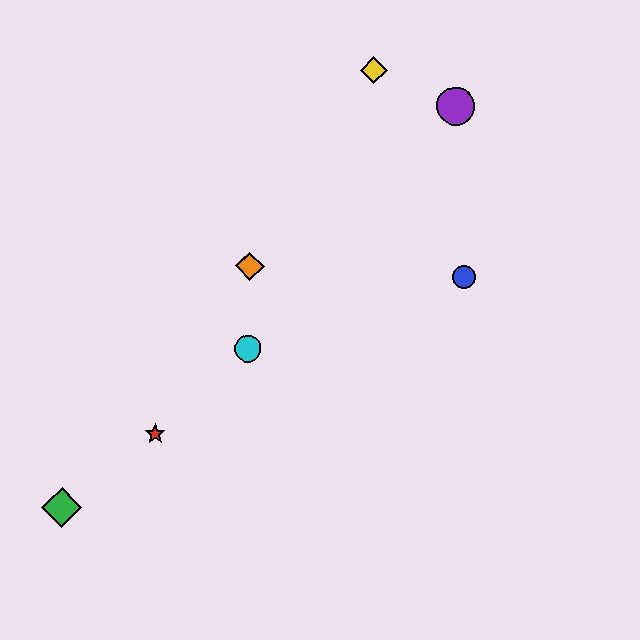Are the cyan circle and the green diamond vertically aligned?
No, the cyan circle is at x≈248 and the green diamond is at x≈62.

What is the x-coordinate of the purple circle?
The purple circle is at x≈456.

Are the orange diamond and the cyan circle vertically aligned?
Yes, both are at x≈250.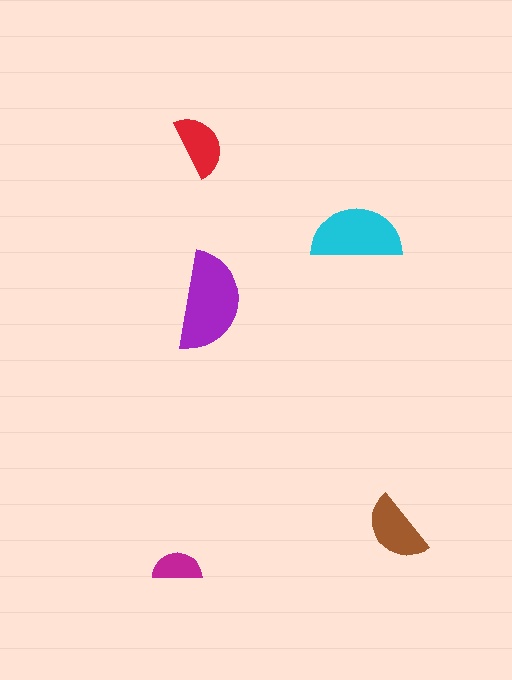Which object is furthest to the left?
The magenta semicircle is leftmost.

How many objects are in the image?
There are 5 objects in the image.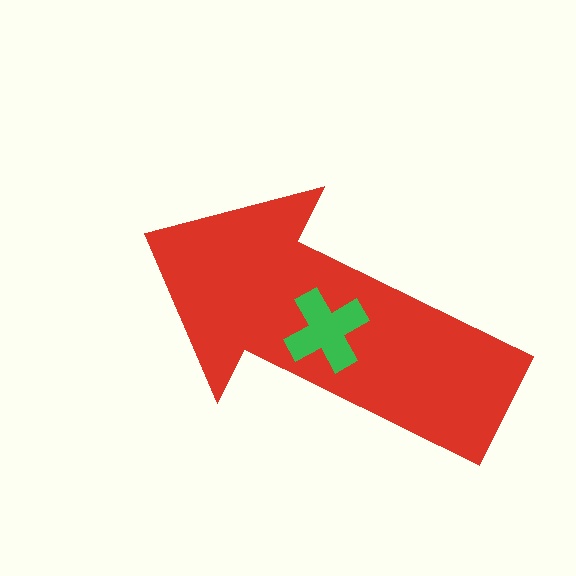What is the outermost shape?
The red arrow.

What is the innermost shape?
The green cross.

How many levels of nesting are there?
2.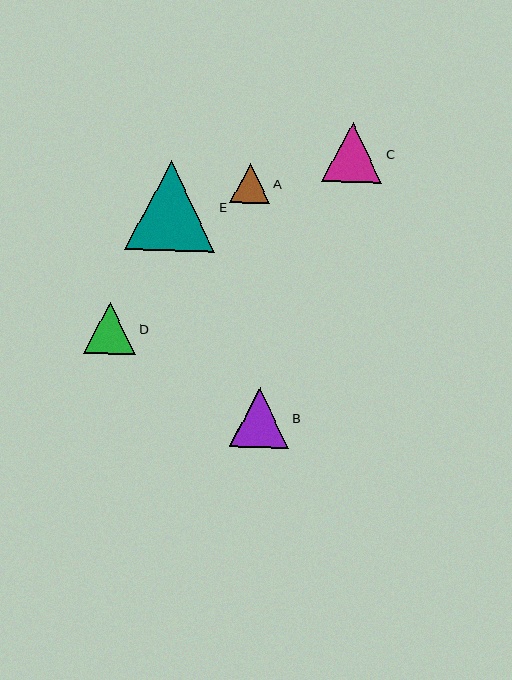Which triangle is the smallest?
Triangle A is the smallest with a size of approximately 40 pixels.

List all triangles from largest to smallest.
From largest to smallest: E, C, B, D, A.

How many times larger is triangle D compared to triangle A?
Triangle D is approximately 1.3 times the size of triangle A.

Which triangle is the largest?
Triangle E is the largest with a size of approximately 90 pixels.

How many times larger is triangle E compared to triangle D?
Triangle E is approximately 1.7 times the size of triangle D.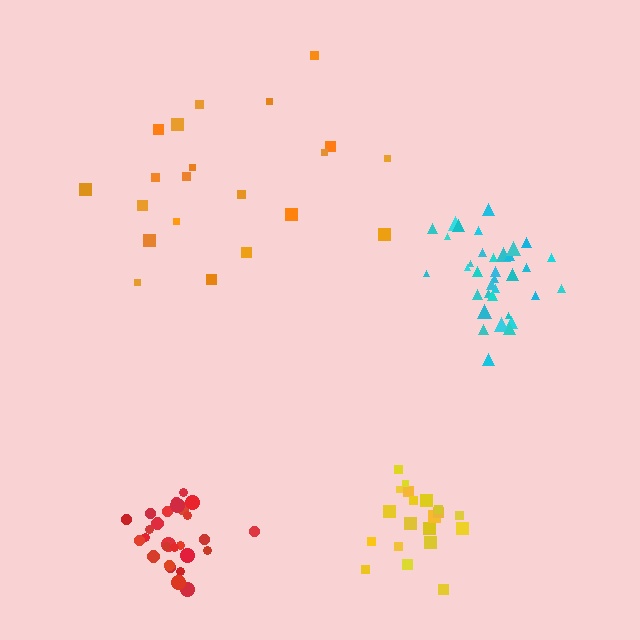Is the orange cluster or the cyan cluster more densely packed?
Cyan.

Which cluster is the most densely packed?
Red.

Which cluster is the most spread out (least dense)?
Orange.